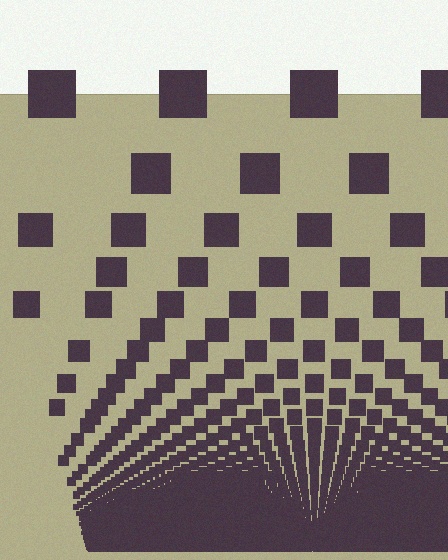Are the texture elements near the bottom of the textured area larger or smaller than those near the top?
Smaller. The gradient is inverted — elements near the bottom are smaller and denser.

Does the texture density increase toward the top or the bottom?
Density increases toward the bottom.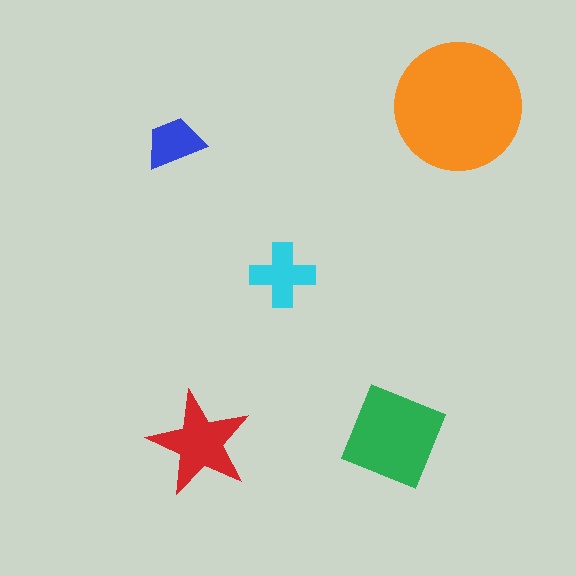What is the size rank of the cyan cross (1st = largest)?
4th.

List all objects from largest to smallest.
The orange circle, the green square, the red star, the cyan cross, the blue trapezoid.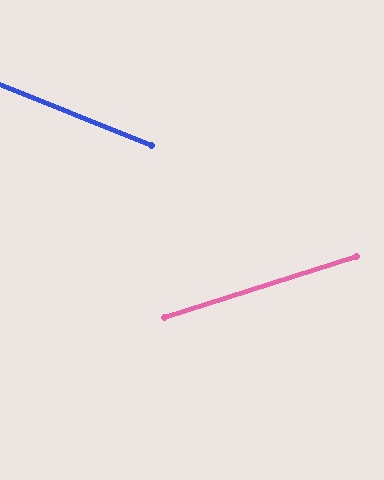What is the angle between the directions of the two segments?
Approximately 39 degrees.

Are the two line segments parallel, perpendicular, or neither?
Neither parallel nor perpendicular — they differ by about 39°.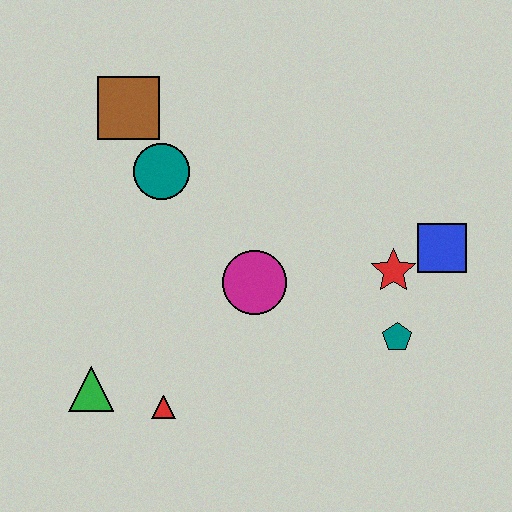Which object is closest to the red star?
The blue square is closest to the red star.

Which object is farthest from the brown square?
The teal pentagon is farthest from the brown square.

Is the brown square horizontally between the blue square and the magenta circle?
No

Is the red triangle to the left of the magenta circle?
Yes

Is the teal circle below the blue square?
No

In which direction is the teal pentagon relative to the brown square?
The teal pentagon is to the right of the brown square.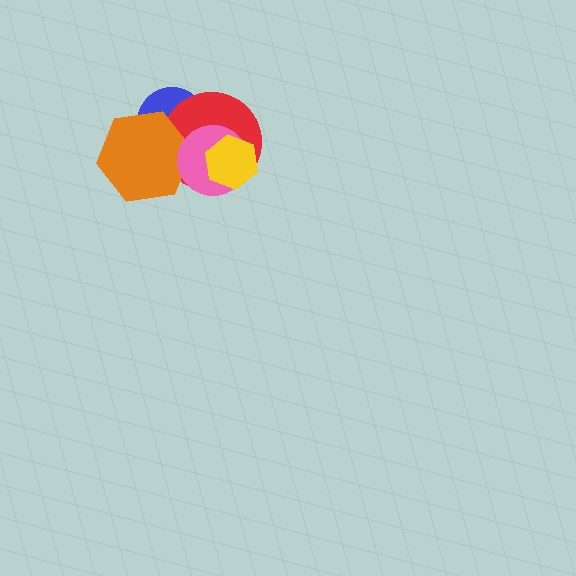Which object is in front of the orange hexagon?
The pink circle is in front of the orange hexagon.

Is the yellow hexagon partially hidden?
No, no other shape covers it.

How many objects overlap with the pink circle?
4 objects overlap with the pink circle.